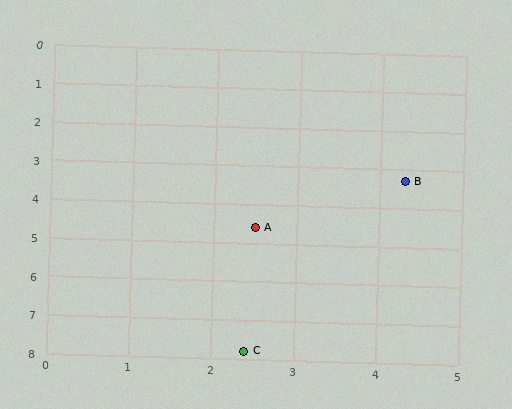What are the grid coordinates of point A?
Point A is at approximately (2.5, 4.6).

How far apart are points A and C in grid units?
Points A and C are about 3.2 grid units apart.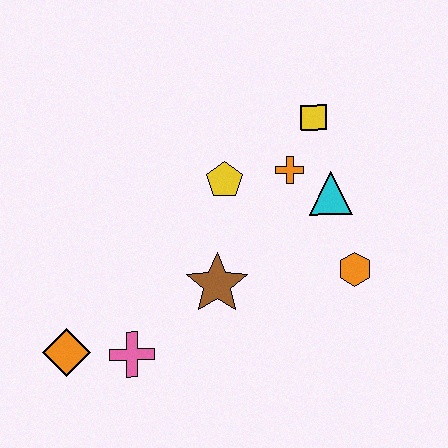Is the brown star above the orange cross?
No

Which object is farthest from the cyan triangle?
The orange diamond is farthest from the cyan triangle.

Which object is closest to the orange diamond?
The pink cross is closest to the orange diamond.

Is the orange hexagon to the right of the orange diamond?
Yes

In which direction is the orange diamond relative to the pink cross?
The orange diamond is to the left of the pink cross.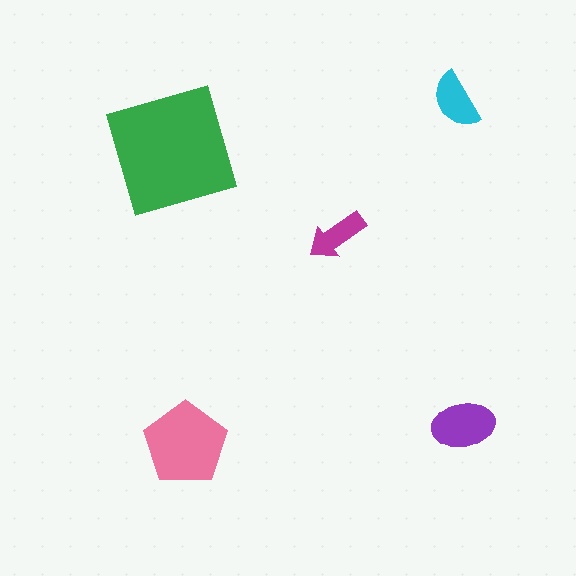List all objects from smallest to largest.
The magenta arrow, the cyan semicircle, the purple ellipse, the pink pentagon, the green square.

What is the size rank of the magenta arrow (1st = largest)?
5th.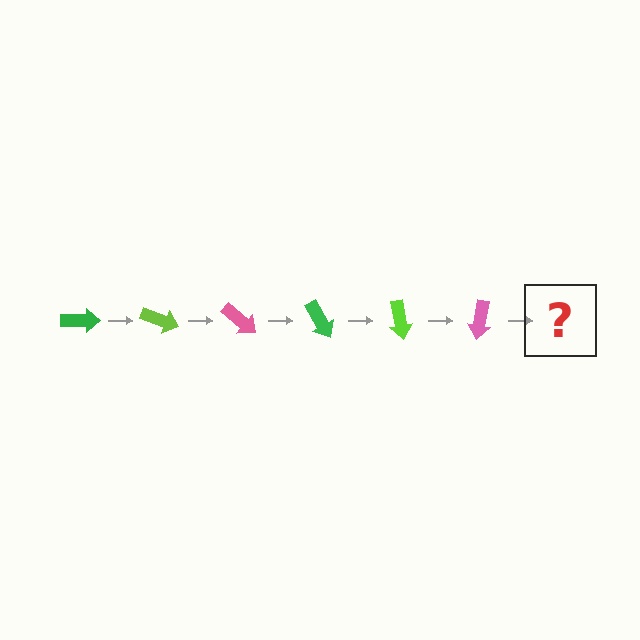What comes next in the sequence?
The next element should be a green arrow, rotated 120 degrees from the start.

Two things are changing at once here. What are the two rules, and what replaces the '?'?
The two rules are that it rotates 20 degrees each step and the color cycles through green, lime, and pink. The '?' should be a green arrow, rotated 120 degrees from the start.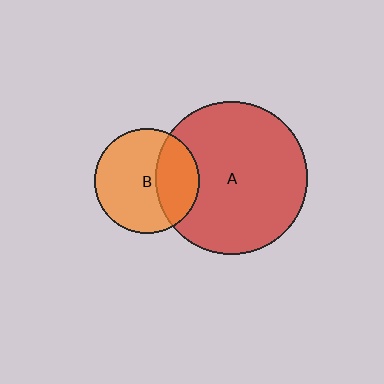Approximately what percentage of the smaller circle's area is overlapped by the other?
Approximately 35%.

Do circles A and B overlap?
Yes.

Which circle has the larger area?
Circle A (red).